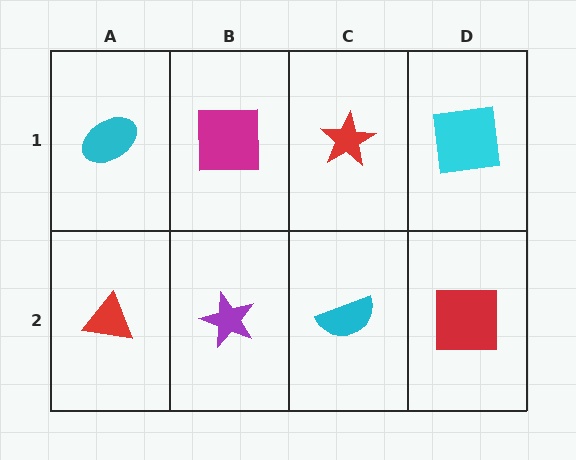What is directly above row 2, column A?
A cyan ellipse.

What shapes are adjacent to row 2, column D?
A cyan square (row 1, column D), a cyan semicircle (row 2, column C).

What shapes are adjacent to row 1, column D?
A red square (row 2, column D), a red star (row 1, column C).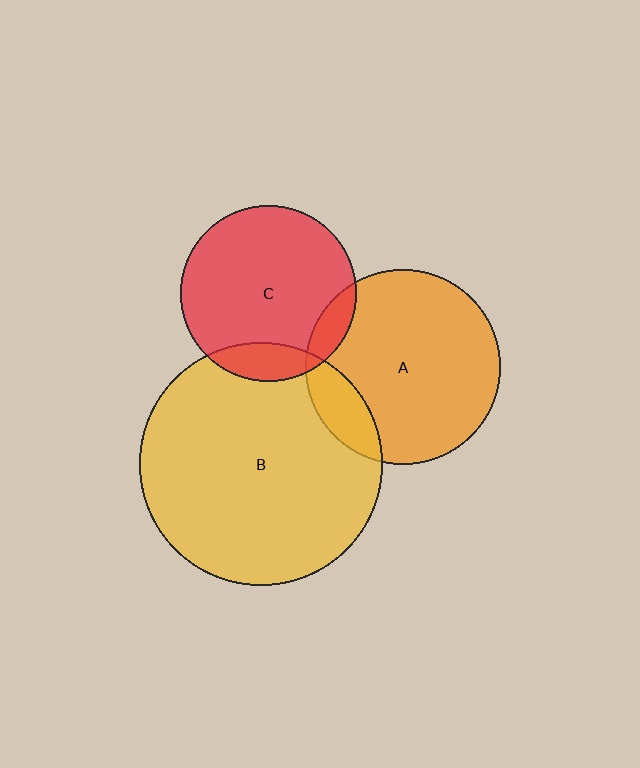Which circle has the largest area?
Circle B (yellow).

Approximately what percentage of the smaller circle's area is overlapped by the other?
Approximately 10%.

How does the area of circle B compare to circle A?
Approximately 1.6 times.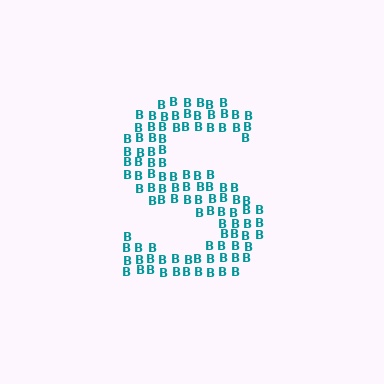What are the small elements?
The small elements are letter B's.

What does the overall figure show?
The overall figure shows the letter S.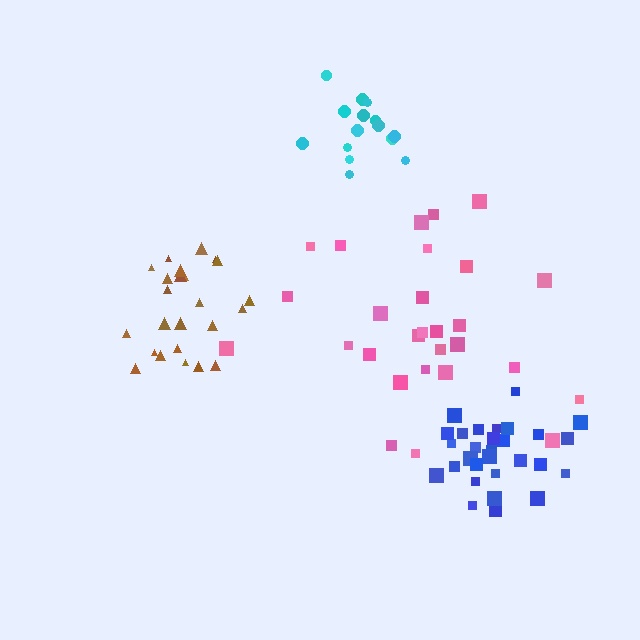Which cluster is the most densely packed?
Blue.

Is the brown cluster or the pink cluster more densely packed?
Brown.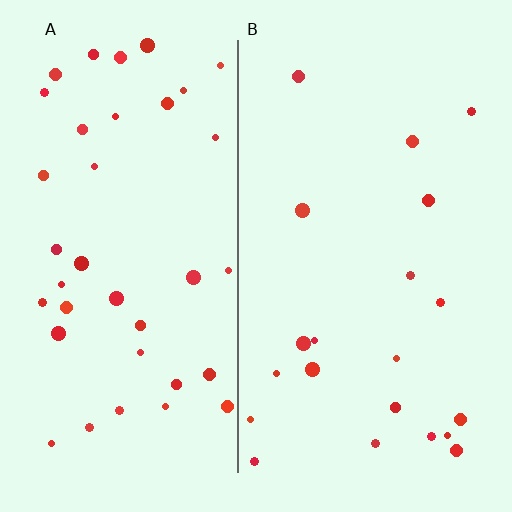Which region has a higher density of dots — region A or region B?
A (the left).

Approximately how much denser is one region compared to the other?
Approximately 1.9× — region A over region B.